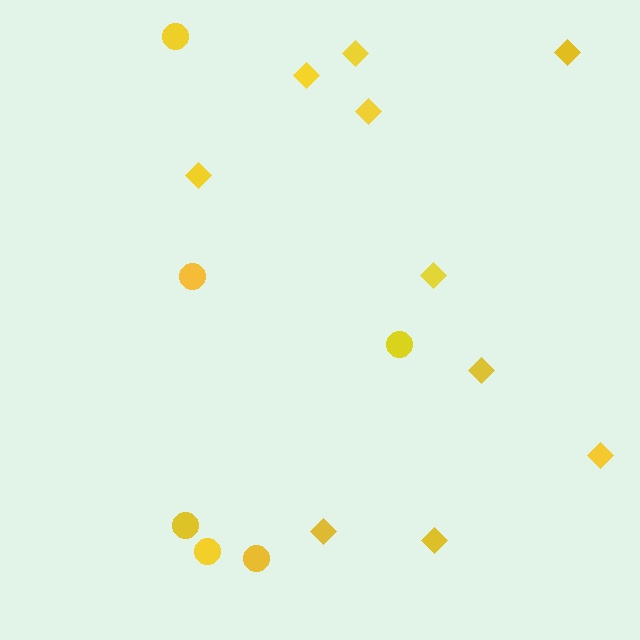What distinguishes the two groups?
There are 2 groups: one group of diamonds (10) and one group of circles (6).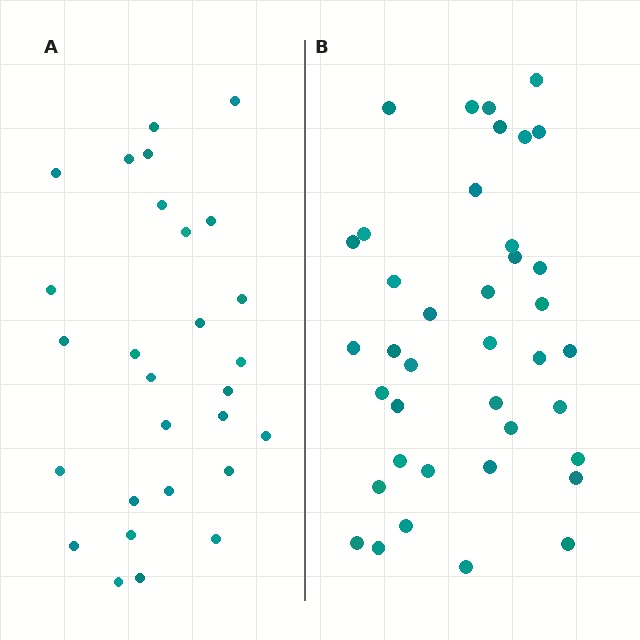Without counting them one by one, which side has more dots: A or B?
Region B (the right region) has more dots.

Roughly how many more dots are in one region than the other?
Region B has roughly 12 or so more dots than region A.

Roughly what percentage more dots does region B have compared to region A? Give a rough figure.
About 40% more.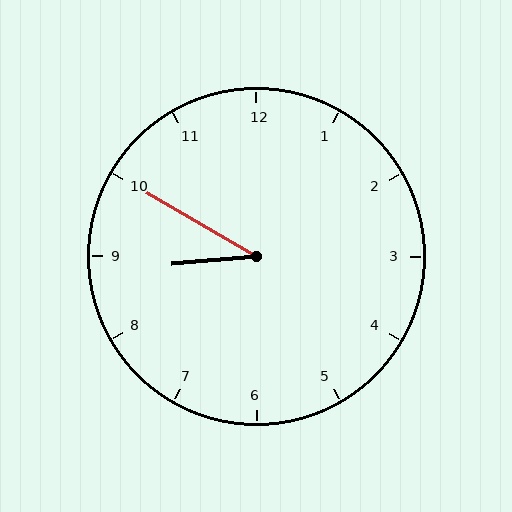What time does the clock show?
8:50.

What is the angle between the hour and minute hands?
Approximately 35 degrees.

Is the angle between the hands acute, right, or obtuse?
It is acute.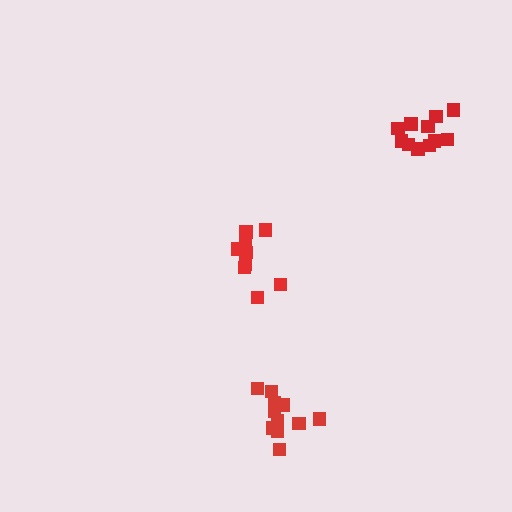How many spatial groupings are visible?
There are 3 spatial groupings.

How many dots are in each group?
Group 1: 10 dots, Group 2: 11 dots, Group 3: 11 dots (32 total).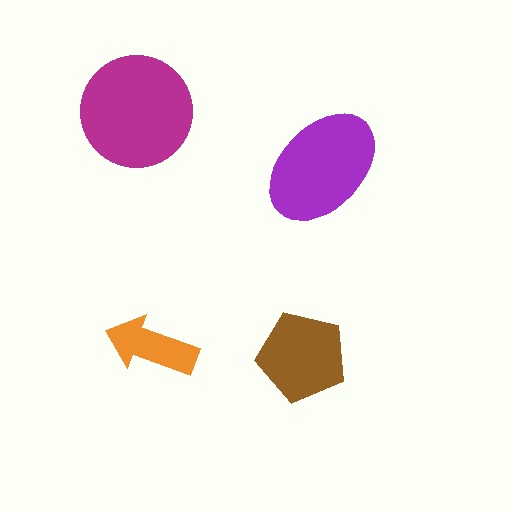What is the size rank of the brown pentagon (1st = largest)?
3rd.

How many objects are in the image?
There are 4 objects in the image.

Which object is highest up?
The magenta circle is topmost.